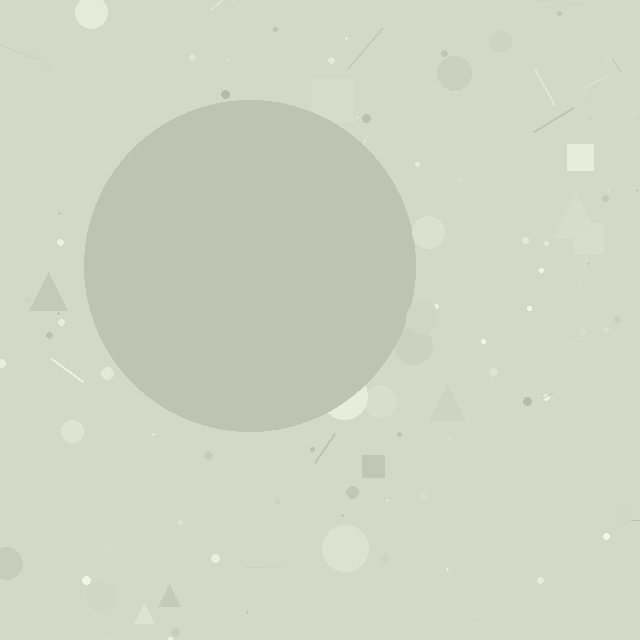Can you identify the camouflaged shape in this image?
The camouflaged shape is a circle.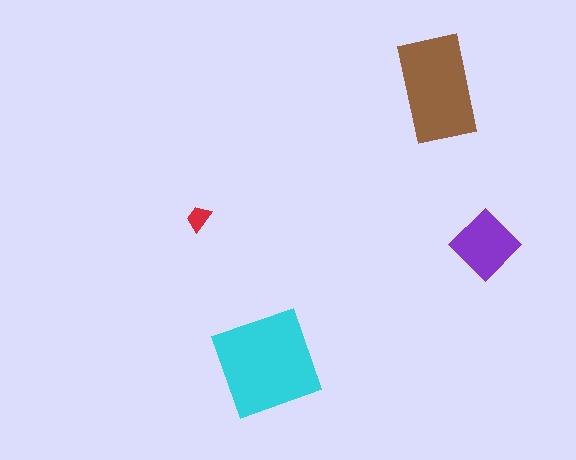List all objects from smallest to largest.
The red trapezoid, the purple diamond, the brown rectangle, the cyan square.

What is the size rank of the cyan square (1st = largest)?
1st.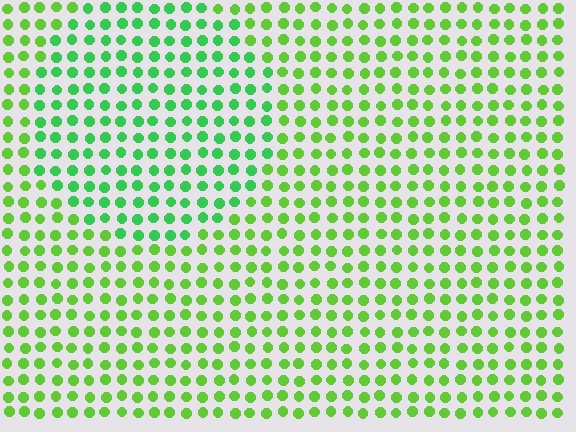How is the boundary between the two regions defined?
The boundary is defined purely by a slight shift in hue (about 30 degrees). Spacing, size, and orientation are identical on both sides.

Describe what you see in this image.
The image is filled with small lime elements in a uniform arrangement. A circle-shaped region is visible where the elements are tinted to a slightly different hue, forming a subtle color boundary.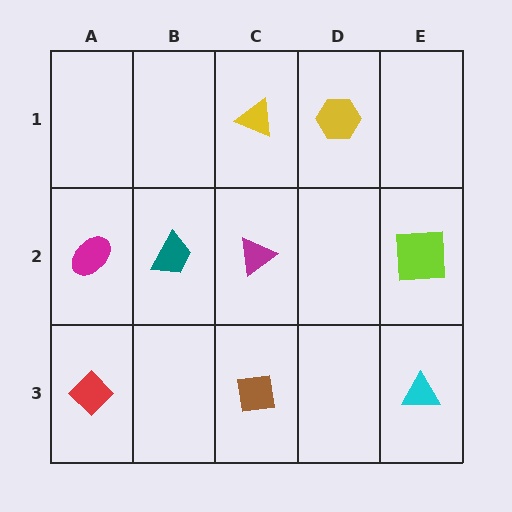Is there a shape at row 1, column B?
No, that cell is empty.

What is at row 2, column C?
A magenta triangle.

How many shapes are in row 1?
2 shapes.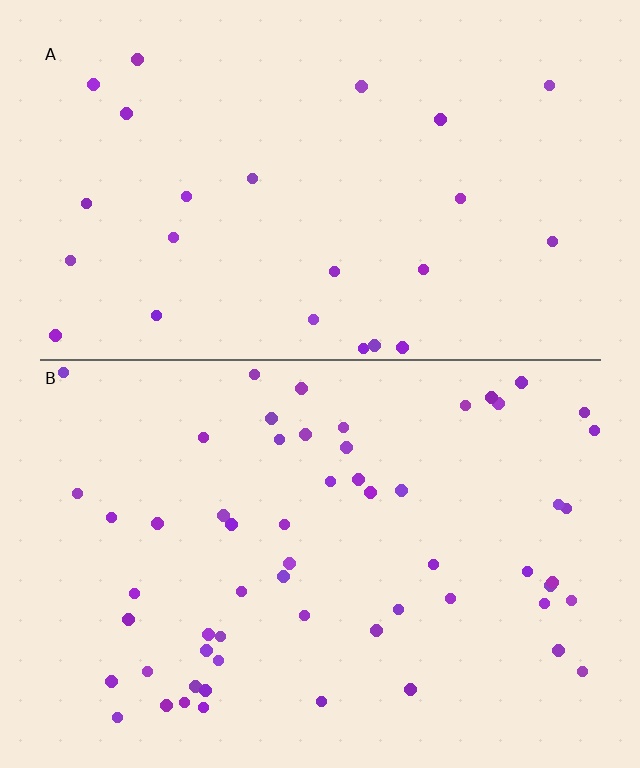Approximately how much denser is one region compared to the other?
Approximately 2.4× — region B over region A.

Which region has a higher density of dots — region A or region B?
B (the bottom).